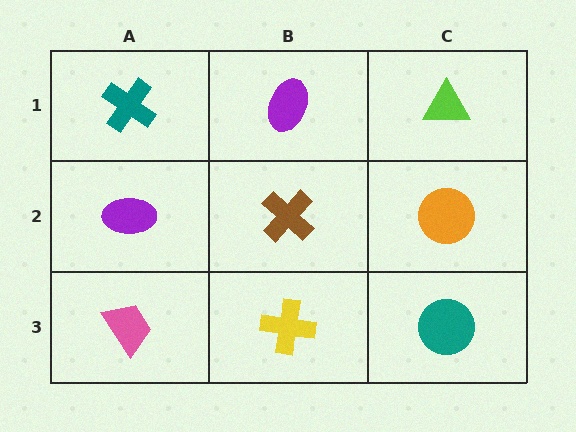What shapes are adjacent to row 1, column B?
A brown cross (row 2, column B), a teal cross (row 1, column A), a lime triangle (row 1, column C).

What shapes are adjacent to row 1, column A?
A purple ellipse (row 2, column A), a purple ellipse (row 1, column B).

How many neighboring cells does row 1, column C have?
2.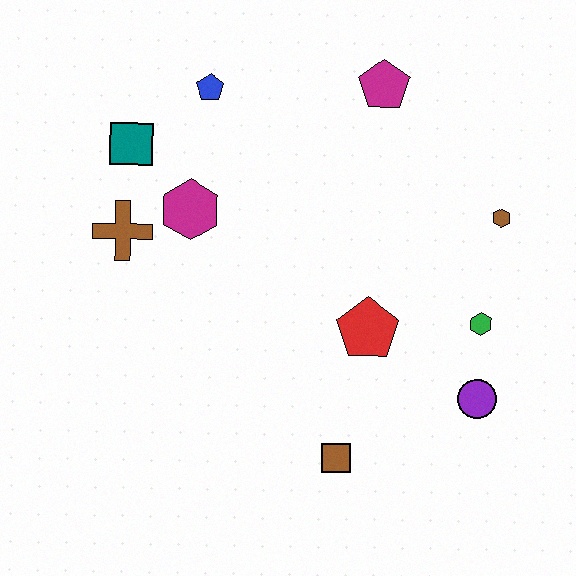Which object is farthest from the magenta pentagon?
The brown square is farthest from the magenta pentagon.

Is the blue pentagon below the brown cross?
No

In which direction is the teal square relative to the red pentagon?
The teal square is to the left of the red pentagon.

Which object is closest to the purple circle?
The green hexagon is closest to the purple circle.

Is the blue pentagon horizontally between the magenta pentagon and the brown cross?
Yes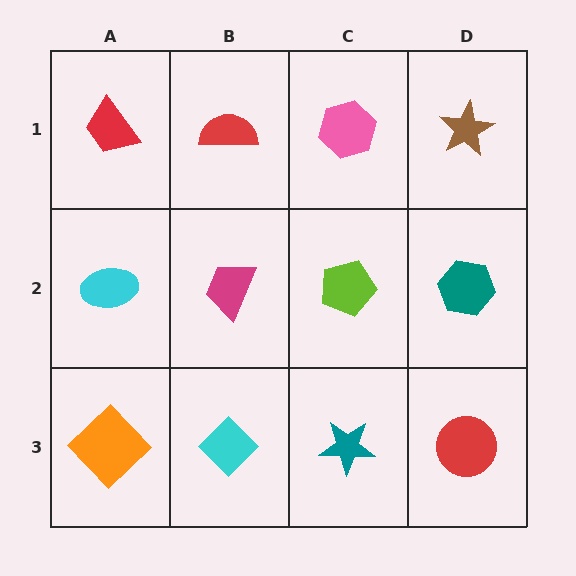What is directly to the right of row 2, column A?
A magenta trapezoid.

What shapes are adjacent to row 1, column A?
A cyan ellipse (row 2, column A), a red semicircle (row 1, column B).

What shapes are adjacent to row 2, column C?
A pink hexagon (row 1, column C), a teal star (row 3, column C), a magenta trapezoid (row 2, column B), a teal hexagon (row 2, column D).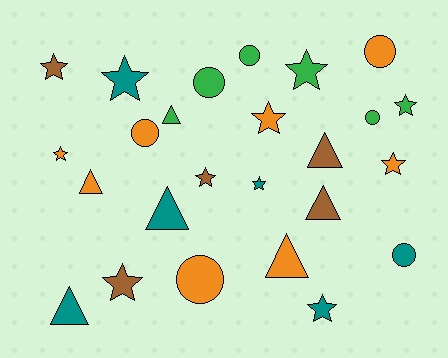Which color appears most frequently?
Orange, with 8 objects.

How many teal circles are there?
There is 1 teal circle.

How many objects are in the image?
There are 25 objects.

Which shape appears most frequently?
Star, with 11 objects.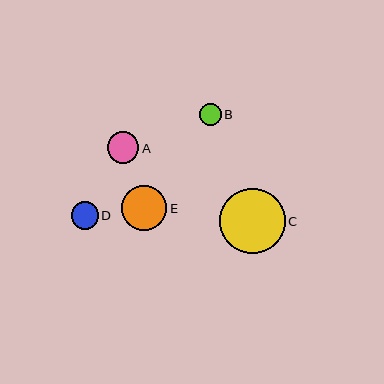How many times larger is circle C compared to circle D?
Circle C is approximately 2.4 times the size of circle D.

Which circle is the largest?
Circle C is the largest with a size of approximately 65 pixels.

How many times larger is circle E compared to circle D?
Circle E is approximately 1.6 times the size of circle D.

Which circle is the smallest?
Circle B is the smallest with a size of approximately 22 pixels.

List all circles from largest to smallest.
From largest to smallest: C, E, A, D, B.